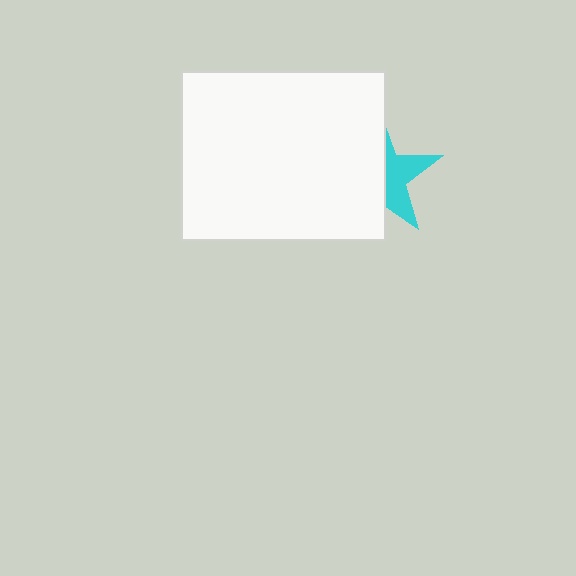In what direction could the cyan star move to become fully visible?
The cyan star could move right. That would shift it out from behind the white rectangle entirely.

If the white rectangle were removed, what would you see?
You would see the complete cyan star.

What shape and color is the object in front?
The object in front is a white rectangle.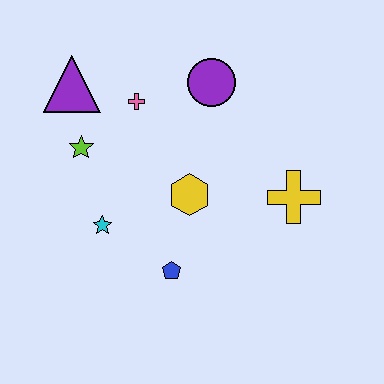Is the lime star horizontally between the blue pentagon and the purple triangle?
Yes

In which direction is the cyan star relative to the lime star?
The cyan star is below the lime star.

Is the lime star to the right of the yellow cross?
No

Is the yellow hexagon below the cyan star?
No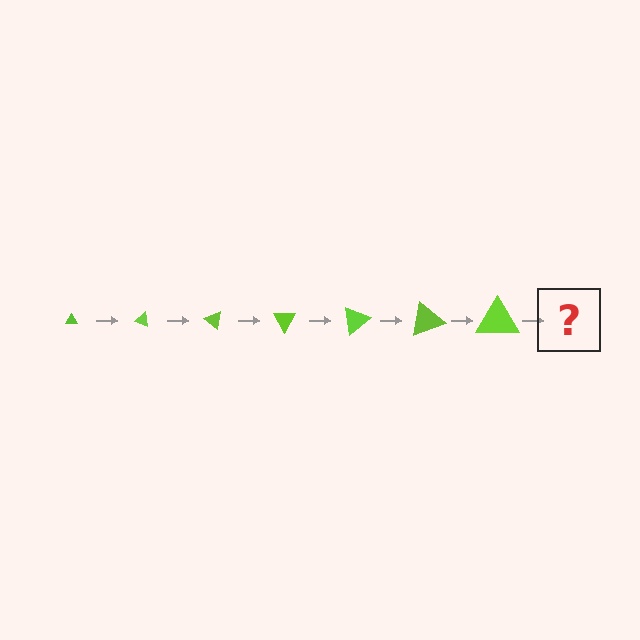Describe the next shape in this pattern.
It should be a triangle, larger than the previous one and rotated 140 degrees from the start.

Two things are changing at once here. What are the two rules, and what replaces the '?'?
The two rules are that the triangle grows larger each step and it rotates 20 degrees each step. The '?' should be a triangle, larger than the previous one and rotated 140 degrees from the start.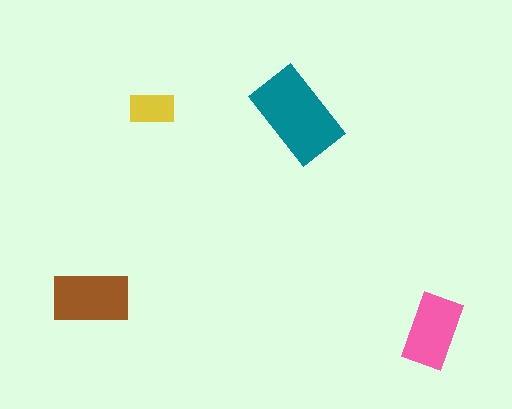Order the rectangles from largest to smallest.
the teal one, the brown one, the pink one, the yellow one.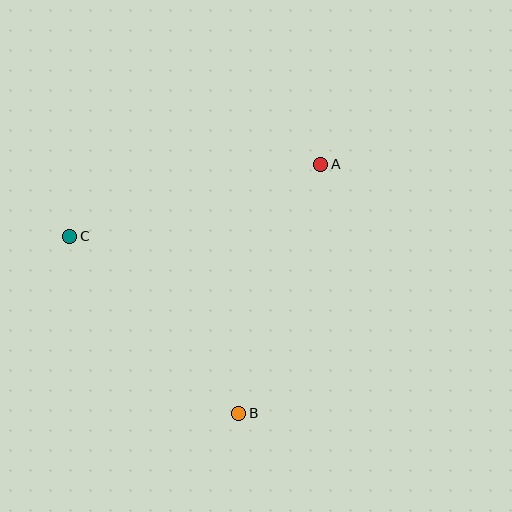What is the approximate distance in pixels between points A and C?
The distance between A and C is approximately 261 pixels.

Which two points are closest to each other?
Points B and C are closest to each other.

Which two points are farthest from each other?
Points A and B are farthest from each other.